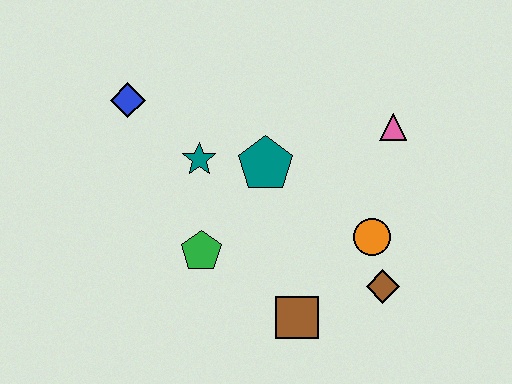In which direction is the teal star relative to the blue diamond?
The teal star is to the right of the blue diamond.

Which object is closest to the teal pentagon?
The teal star is closest to the teal pentagon.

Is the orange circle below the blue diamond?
Yes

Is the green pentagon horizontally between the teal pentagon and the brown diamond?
No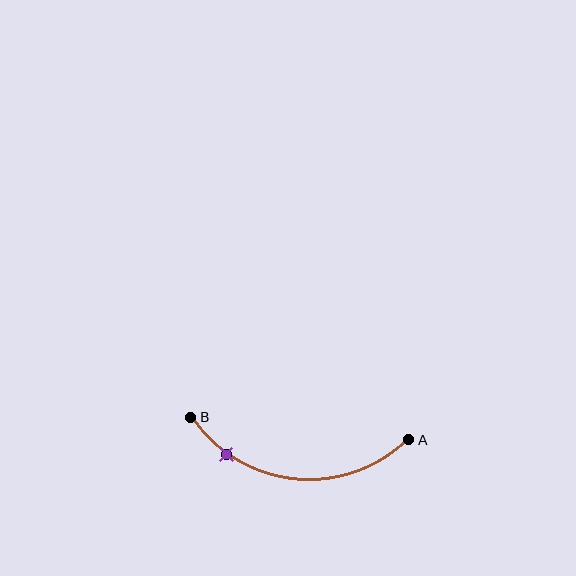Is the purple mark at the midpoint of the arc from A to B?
No. The purple mark lies on the arc but is closer to endpoint B. The arc midpoint would be at the point on the curve equidistant along the arc from both A and B.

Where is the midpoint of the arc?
The arc midpoint is the point on the curve farthest from the straight line joining A and B. It sits below that line.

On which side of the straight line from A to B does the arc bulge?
The arc bulges below the straight line connecting A and B.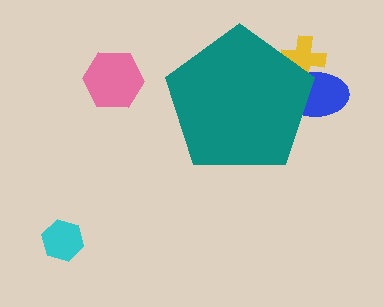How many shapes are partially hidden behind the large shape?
2 shapes are partially hidden.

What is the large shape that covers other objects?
A teal pentagon.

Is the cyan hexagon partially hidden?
No, the cyan hexagon is fully visible.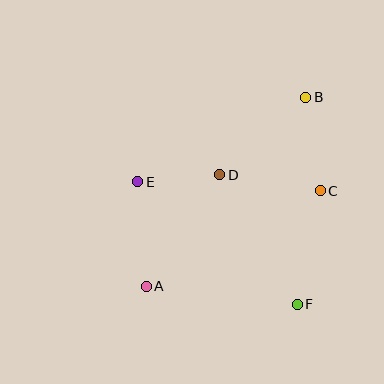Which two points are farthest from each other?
Points A and B are farthest from each other.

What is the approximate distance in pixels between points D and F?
The distance between D and F is approximately 151 pixels.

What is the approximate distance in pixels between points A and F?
The distance between A and F is approximately 152 pixels.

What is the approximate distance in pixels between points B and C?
The distance between B and C is approximately 95 pixels.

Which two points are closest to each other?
Points D and E are closest to each other.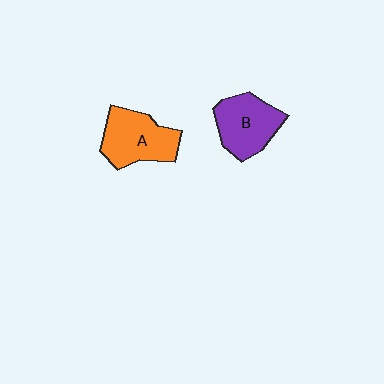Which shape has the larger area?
Shape A (orange).